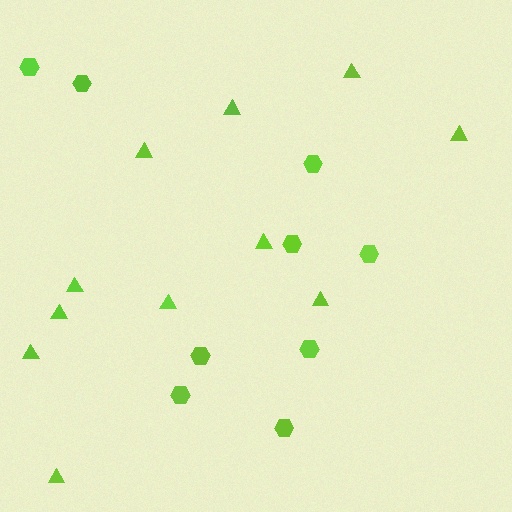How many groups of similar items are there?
There are 2 groups: one group of triangles (11) and one group of hexagons (9).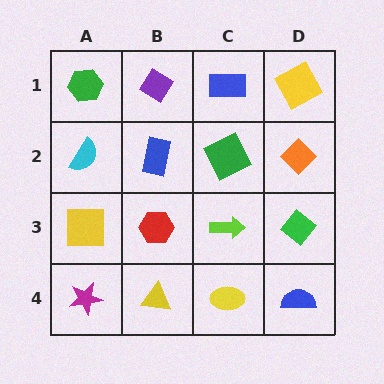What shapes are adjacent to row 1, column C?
A green square (row 2, column C), a purple diamond (row 1, column B), a yellow square (row 1, column D).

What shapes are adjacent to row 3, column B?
A blue rectangle (row 2, column B), a yellow triangle (row 4, column B), a yellow square (row 3, column A), a lime arrow (row 3, column C).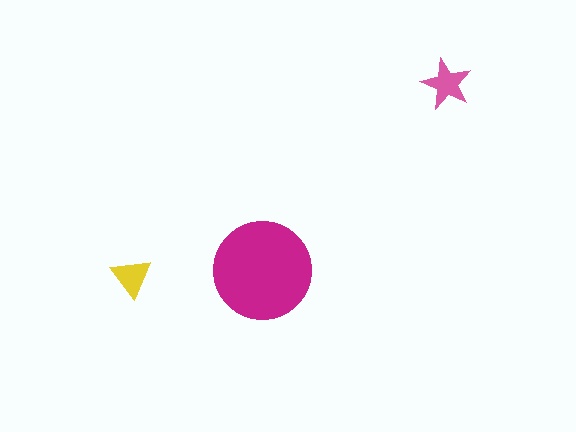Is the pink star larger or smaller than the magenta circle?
Smaller.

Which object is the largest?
The magenta circle.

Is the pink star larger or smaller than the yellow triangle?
Larger.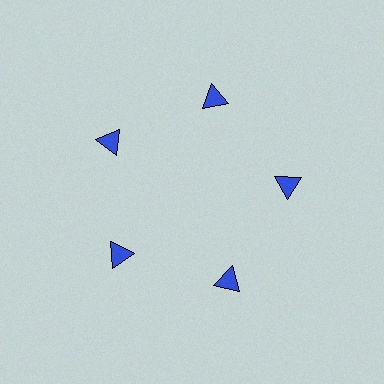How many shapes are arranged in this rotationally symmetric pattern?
There are 5 shapes, arranged in 5 groups of 1.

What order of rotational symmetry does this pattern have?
This pattern has 5-fold rotational symmetry.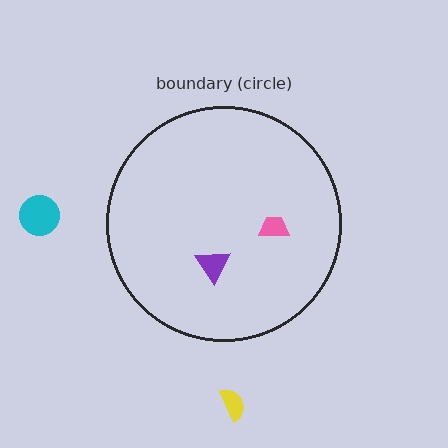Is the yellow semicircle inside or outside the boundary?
Outside.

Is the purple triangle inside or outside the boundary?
Inside.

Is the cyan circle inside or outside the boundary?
Outside.